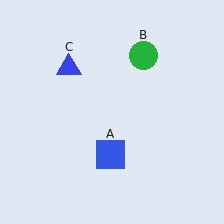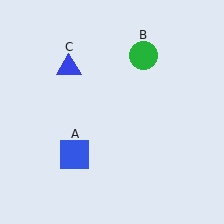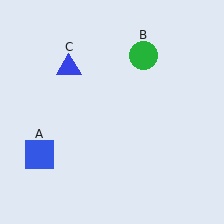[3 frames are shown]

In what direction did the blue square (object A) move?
The blue square (object A) moved left.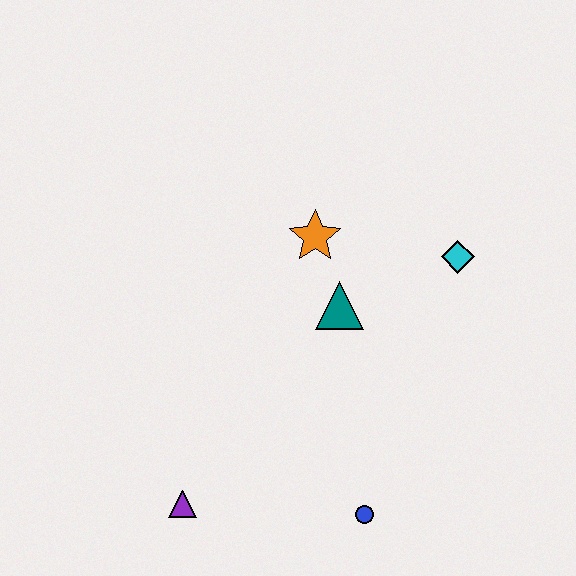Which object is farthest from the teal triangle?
The purple triangle is farthest from the teal triangle.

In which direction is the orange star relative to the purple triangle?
The orange star is above the purple triangle.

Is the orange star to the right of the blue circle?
No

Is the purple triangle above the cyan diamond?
No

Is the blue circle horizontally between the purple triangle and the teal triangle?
No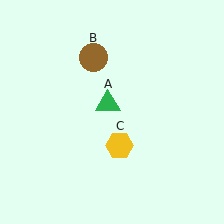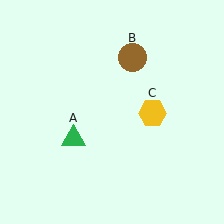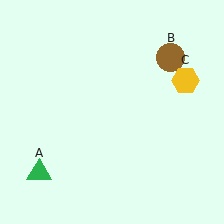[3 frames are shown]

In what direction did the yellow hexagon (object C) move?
The yellow hexagon (object C) moved up and to the right.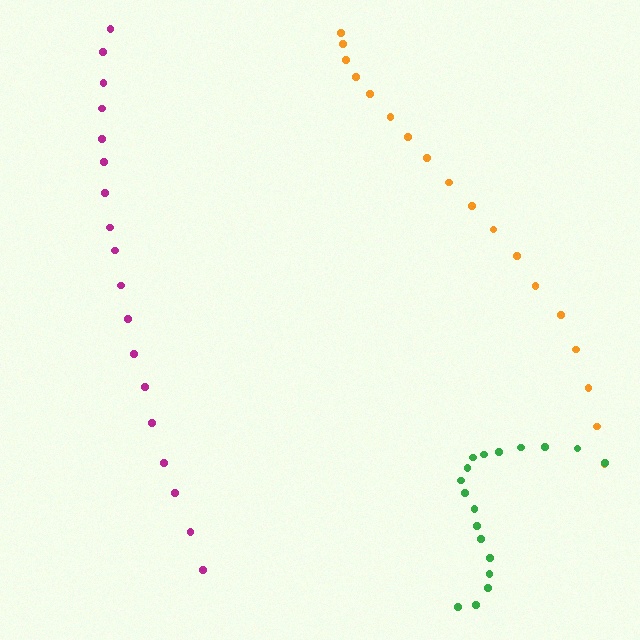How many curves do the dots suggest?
There are 3 distinct paths.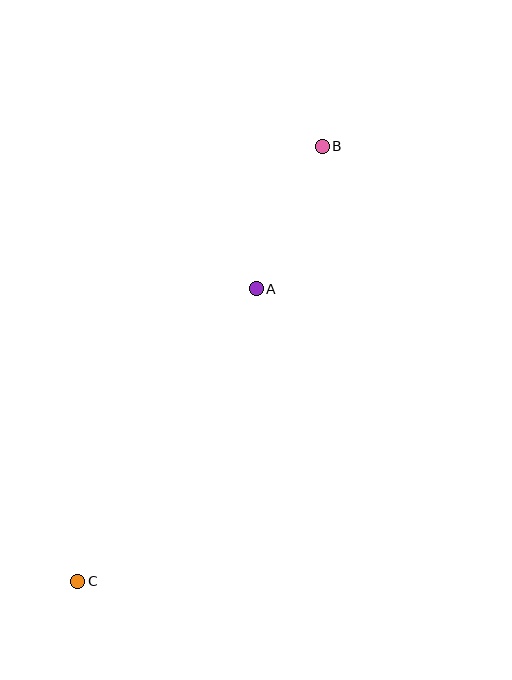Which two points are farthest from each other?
Points B and C are farthest from each other.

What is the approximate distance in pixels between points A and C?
The distance between A and C is approximately 343 pixels.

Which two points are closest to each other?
Points A and B are closest to each other.